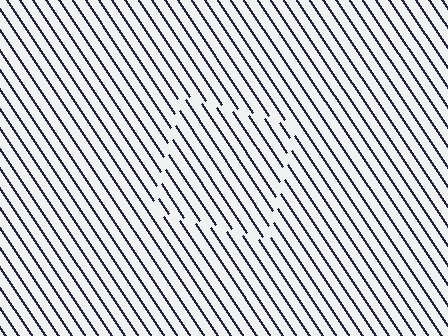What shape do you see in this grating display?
An illusory square. The interior of the shape contains the same grating, shifted by half a period — the contour is defined by the phase discontinuity where line-ends from the inner and outer gratings abut.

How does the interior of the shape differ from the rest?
The interior of the shape contains the same grating, shifted by half a period — the contour is defined by the phase discontinuity where line-ends from the inner and outer gratings abut.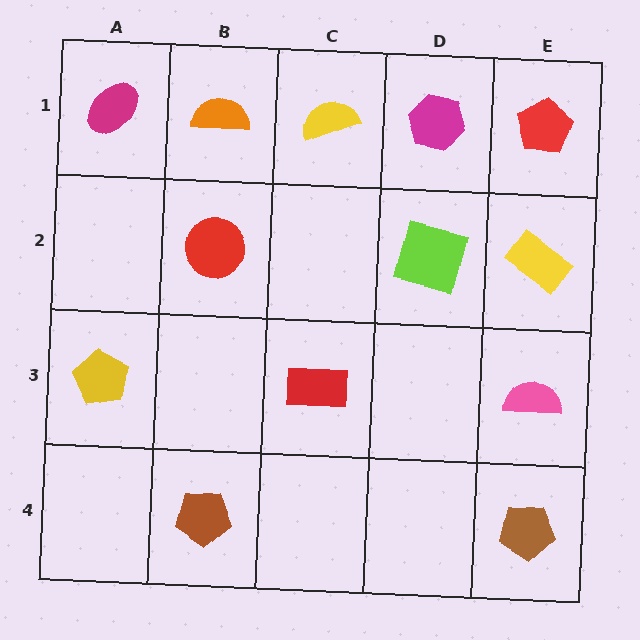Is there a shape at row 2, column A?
No, that cell is empty.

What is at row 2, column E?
A yellow rectangle.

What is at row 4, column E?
A brown pentagon.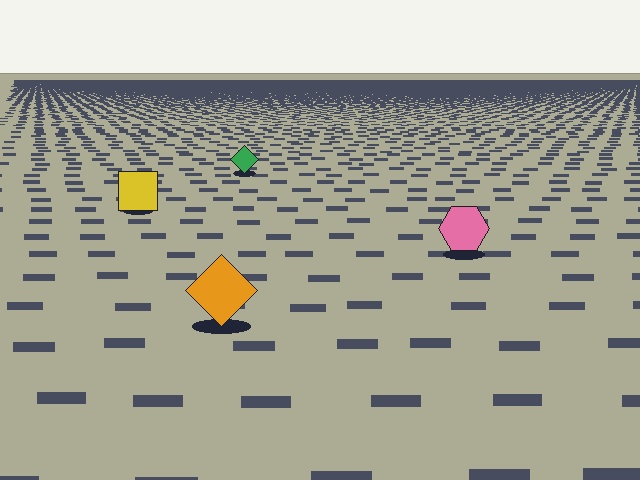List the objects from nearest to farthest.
From nearest to farthest: the orange diamond, the pink hexagon, the yellow square, the green diamond.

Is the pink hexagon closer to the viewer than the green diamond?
Yes. The pink hexagon is closer — you can tell from the texture gradient: the ground texture is coarser near it.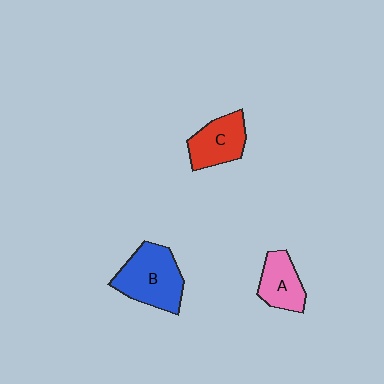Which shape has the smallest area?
Shape A (pink).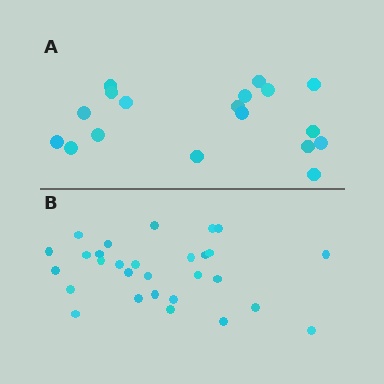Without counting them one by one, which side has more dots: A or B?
Region B (the bottom region) has more dots.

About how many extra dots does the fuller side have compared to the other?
Region B has roughly 12 or so more dots than region A.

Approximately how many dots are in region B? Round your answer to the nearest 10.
About 30 dots. (The exact count is 29, which rounds to 30.)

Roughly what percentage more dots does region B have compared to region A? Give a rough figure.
About 60% more.